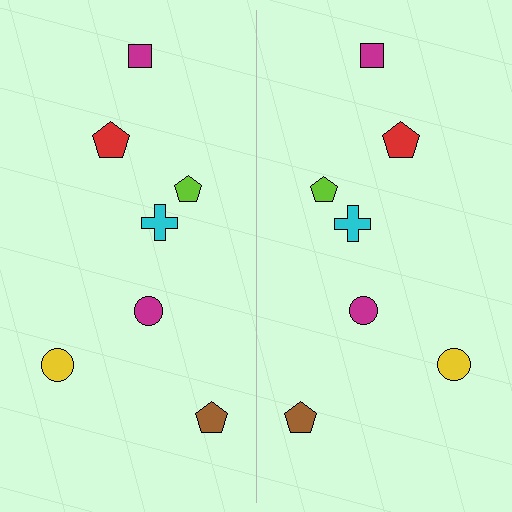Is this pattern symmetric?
Yes, this pattern has bilateral (reflection) symmetry.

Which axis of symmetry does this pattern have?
The pattern has a vertical axis of symmetry running through the center of the image.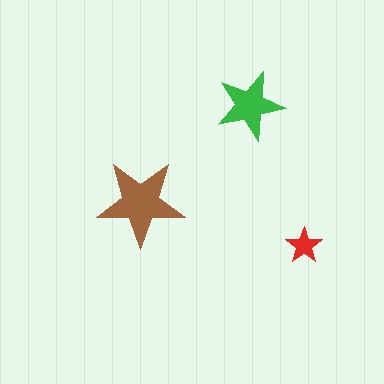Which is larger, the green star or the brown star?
The brown one.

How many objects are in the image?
There are 3 objects in the image.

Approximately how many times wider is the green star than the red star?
About 2 times wider.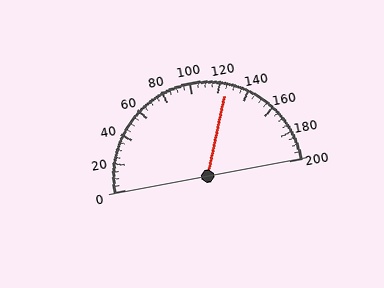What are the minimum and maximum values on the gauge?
The gauge ranges from 0 to 200.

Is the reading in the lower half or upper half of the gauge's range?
The reading is in the upper half of the range (0 to 200).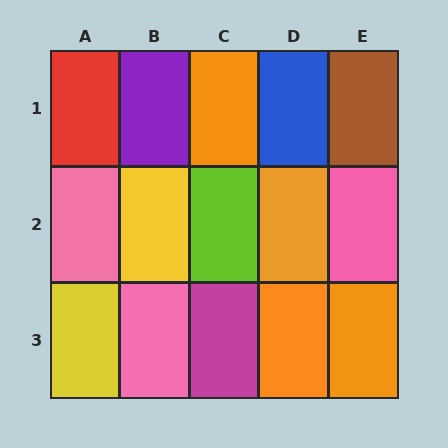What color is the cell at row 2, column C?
Lime.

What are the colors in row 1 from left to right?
Red, purple, orange, blue, brown.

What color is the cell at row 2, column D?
Orange.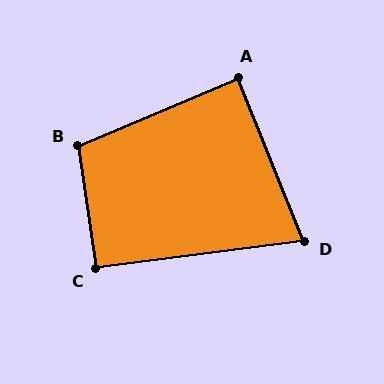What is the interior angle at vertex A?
Approximately 89 degrees (approximately right).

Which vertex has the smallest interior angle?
D, at approximately 75 degrees.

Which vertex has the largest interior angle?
B, at approximately 105 degrees.